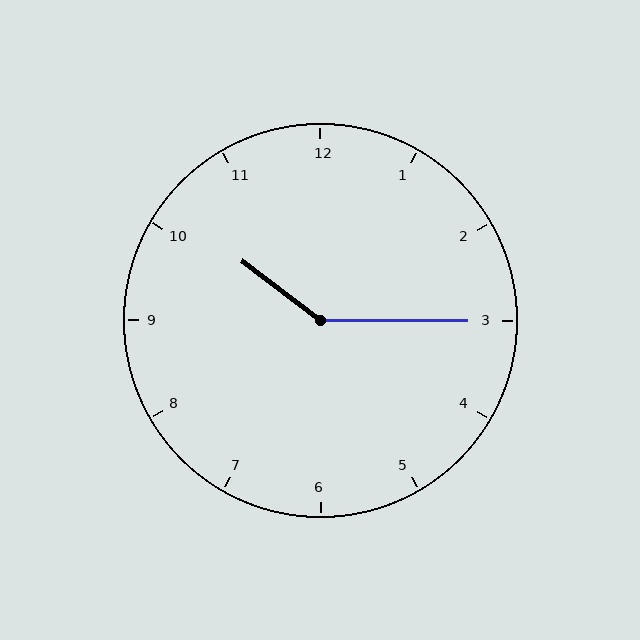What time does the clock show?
10:15.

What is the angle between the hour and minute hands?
Approximately 142 degrees.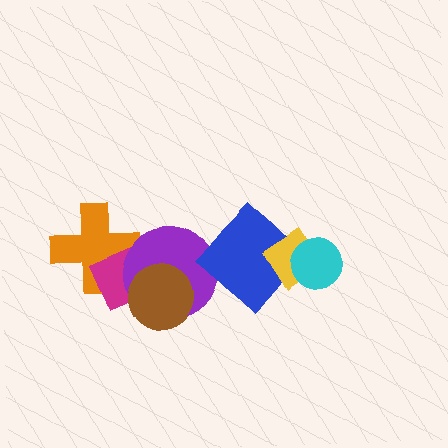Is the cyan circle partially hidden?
No, no other shape covers it.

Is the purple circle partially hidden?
Yes, it is partially covered by another shape.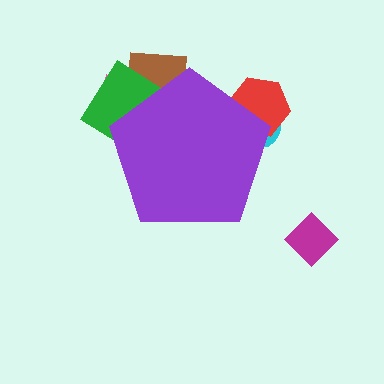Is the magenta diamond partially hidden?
No, the magenta diamond is fully visible.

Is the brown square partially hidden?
Yes, the brown square is partially hidden behind the purple pentagon.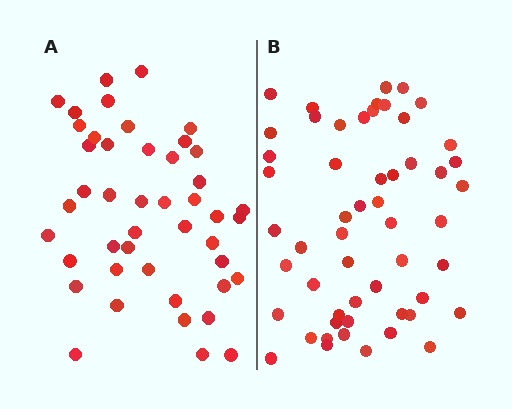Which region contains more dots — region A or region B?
Region B (the right region) has more dots.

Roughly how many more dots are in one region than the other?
Region B has roughly 8 or so more dots than region A.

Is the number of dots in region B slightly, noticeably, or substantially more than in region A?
Region B has only slightly more — the two regions are fairly close. The ratio is roughly 1.2 to 1.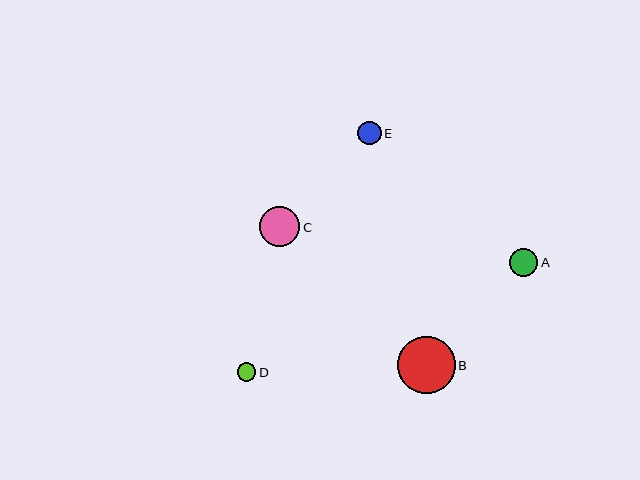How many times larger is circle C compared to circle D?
Circle C is approximately 2.2 times the size of circle D.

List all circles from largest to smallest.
From largest to smallest: B, C, A, E, D.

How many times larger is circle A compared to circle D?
Circle A is approximately 1.6 times the size of circle D.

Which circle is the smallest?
Circle D is the smallest with a size of approximately 18 pixels.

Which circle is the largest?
Circle B is the largest with a size of approximately 57 pixels.